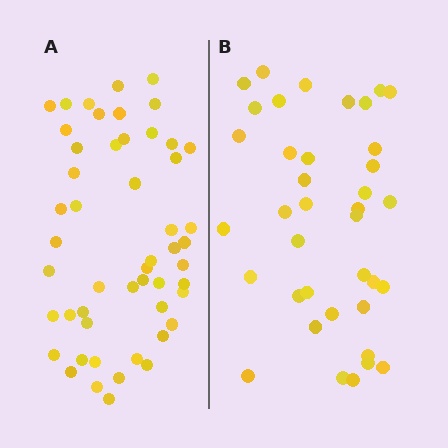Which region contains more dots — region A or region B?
Region A (the left region) has more dots.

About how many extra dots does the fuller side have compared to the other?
Region A has approximately 15 more dots than region B.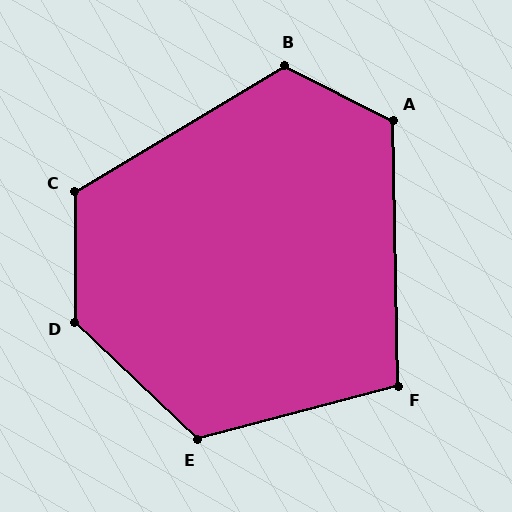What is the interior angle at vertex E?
Approximately 121 degrees (obtuse).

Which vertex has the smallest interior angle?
F, at approximately 104 degrees.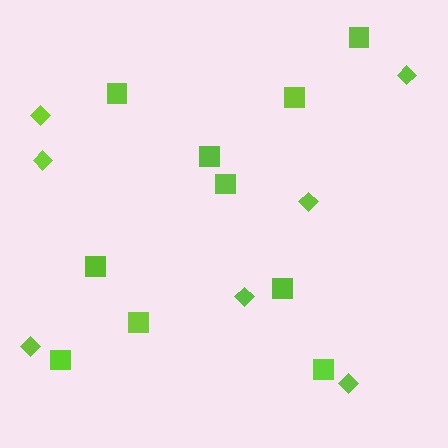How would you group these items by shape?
There are 2 groups: one group of diamonds (7) and one group of squares (10).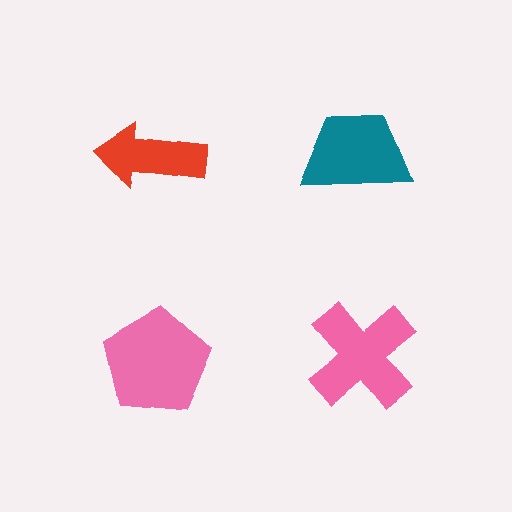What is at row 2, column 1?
A pink pentagon.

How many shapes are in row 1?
2 shapes.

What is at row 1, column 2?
A teal trapezoid.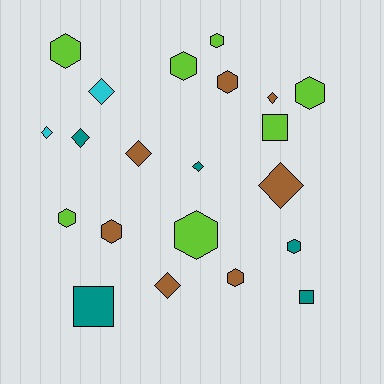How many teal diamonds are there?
There are 2 teal diamonds.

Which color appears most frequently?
Brown, with 7 objects.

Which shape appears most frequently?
Hexagon, with 10 objects.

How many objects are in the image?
There are 21 objects.